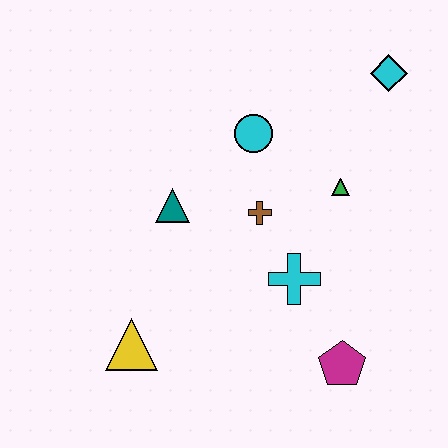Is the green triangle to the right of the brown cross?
Yes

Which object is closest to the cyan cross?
The brown cross is closest to the cyan cross.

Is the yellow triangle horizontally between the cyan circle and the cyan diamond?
No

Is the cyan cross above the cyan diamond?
No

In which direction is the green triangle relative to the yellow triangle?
The green triangle is to the right of the yellow triangle.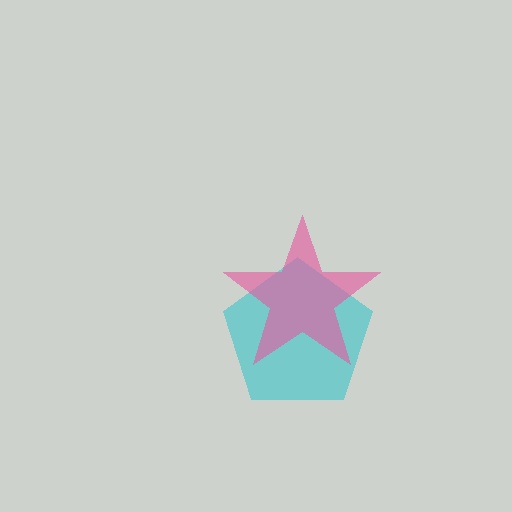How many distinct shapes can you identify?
There are 2 distinct shapes: a cyan pentagon, a pink star.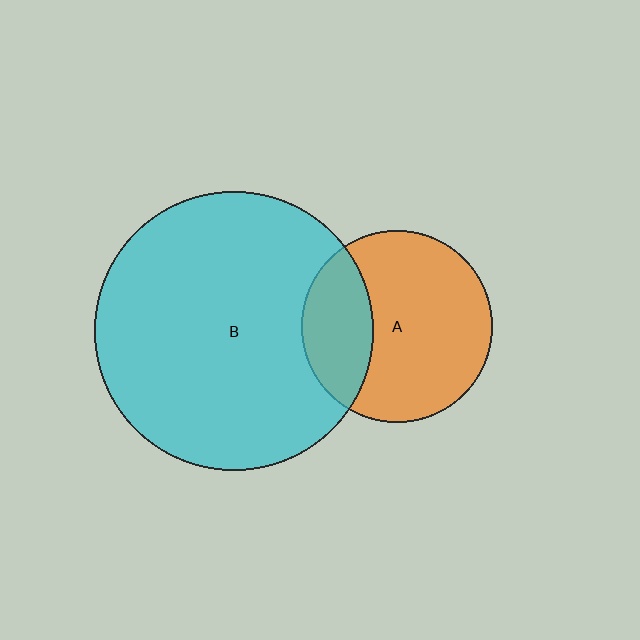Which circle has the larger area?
Circle B (cyan).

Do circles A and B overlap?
Yes.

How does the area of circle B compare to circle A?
Approximately 2.1 times.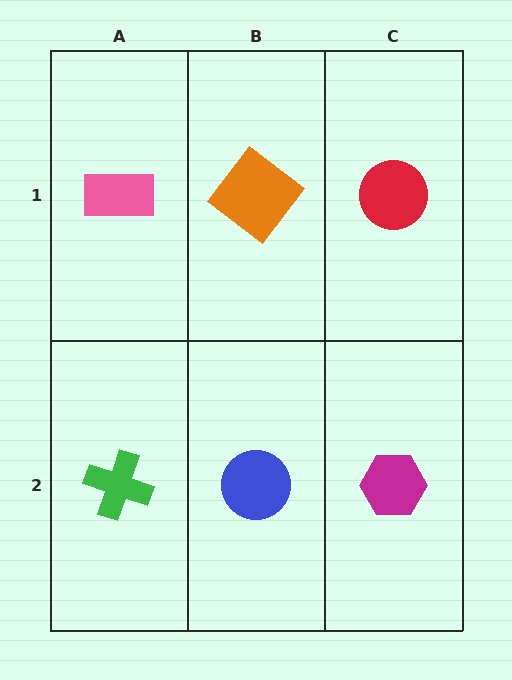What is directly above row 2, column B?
An orange diamond.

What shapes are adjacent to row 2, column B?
An orange diamond (row 1, column B), a green cross (row 2, column A), a magenta hexagon (row 2, column C).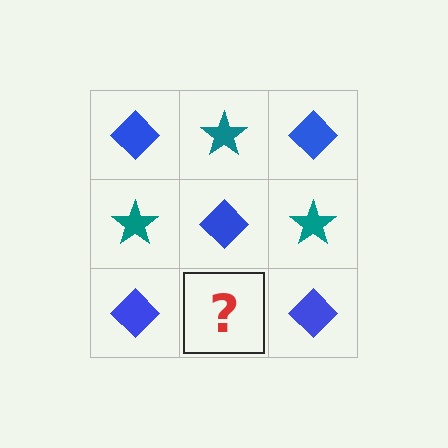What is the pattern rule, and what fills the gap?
The rule is that it alternates blue diamond and teal star in a checkerboard pattern. The gap should be filled with a teal star.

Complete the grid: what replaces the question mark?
The question mark should be replaced with a teal star.